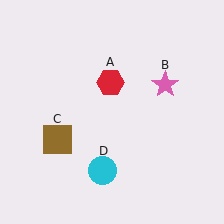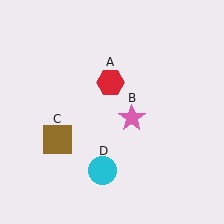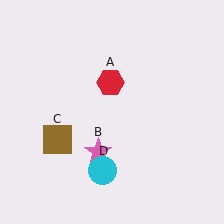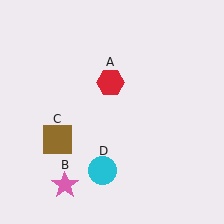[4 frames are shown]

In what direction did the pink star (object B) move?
The pink star (object B) moved down and to the left.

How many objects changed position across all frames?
1 object changed position: pink star (object B).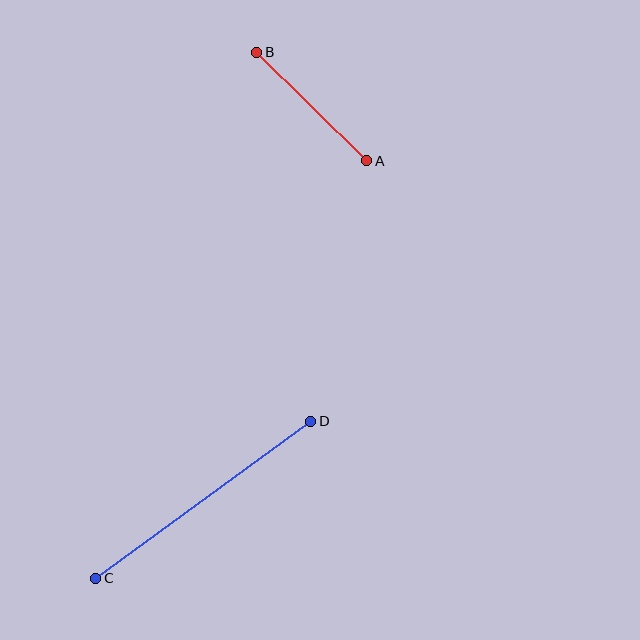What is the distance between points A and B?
The distance is approximately 155 pixels.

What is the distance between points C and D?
The distance is approximately 266 pixels.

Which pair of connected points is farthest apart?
Points C and D are farthest apart.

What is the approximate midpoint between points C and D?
The midpoint is at approximately (203, 500) pixels.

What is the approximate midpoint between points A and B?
The midpoint is at approximately (312, 107) pixels.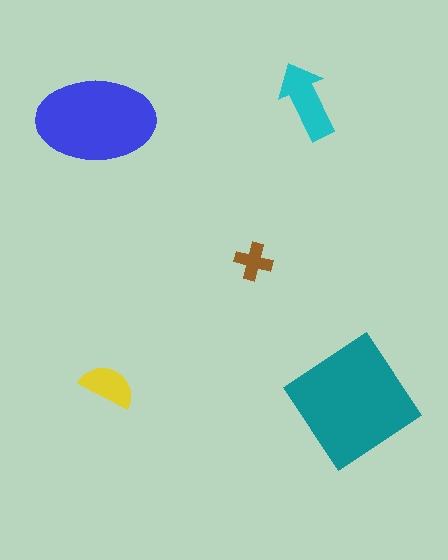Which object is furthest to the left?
The blue ellipse is leftmost.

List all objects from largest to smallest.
The teal diamond, the blue ellipse, the cyan arrow, the yellow semicircle, the brown cross.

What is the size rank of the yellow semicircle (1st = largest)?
4th.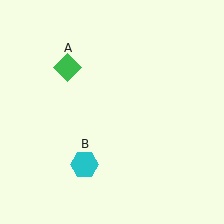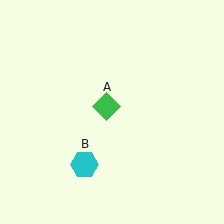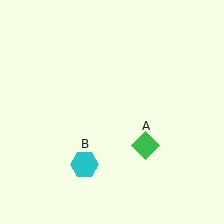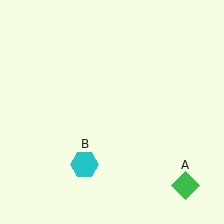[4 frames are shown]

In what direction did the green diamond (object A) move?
The green diamond (object A) moved down and to the right.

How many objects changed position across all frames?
1 object changed position: green diamond (object A).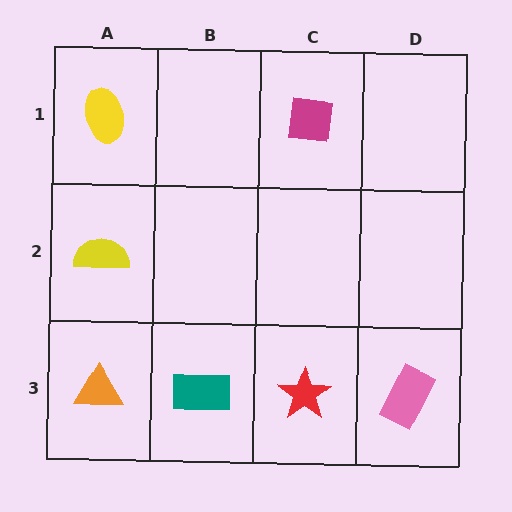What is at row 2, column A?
A yellow semicircle.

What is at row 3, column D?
A pink rectangle.